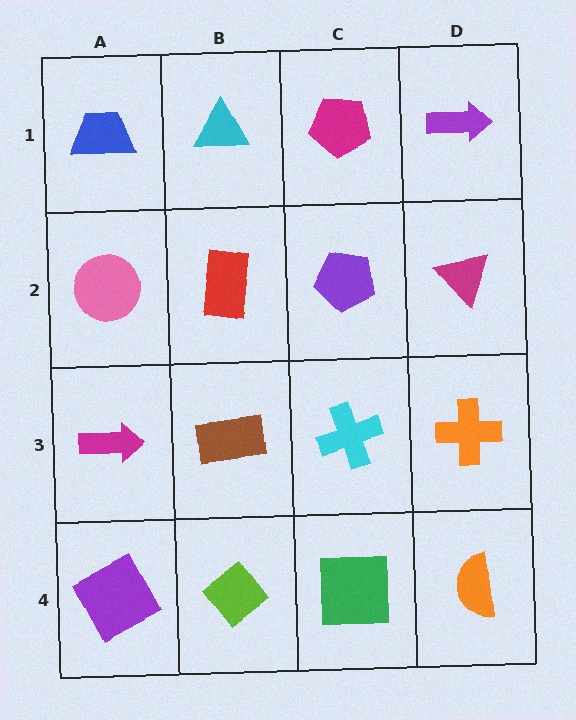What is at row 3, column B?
A brown rectangle.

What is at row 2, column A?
A pink circle.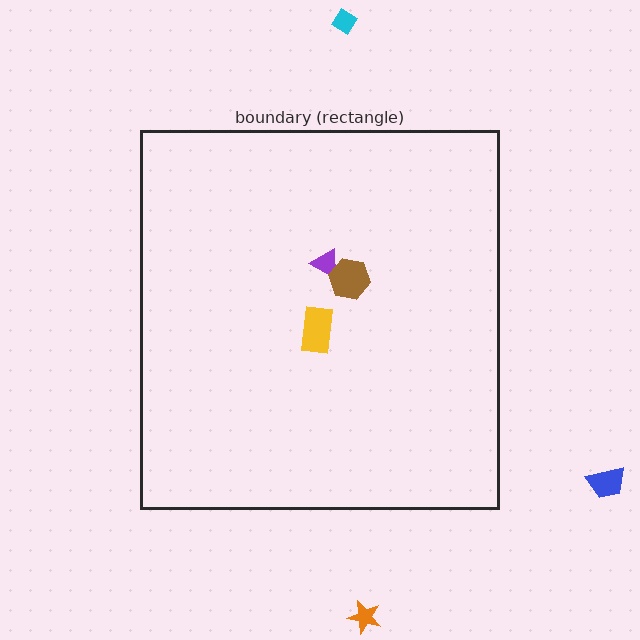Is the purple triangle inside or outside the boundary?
Inside.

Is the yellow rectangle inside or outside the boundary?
Inside.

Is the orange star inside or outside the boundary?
Outside.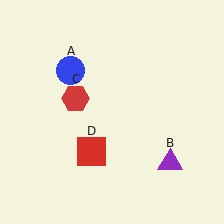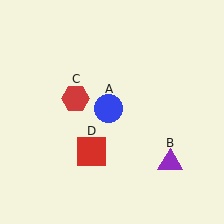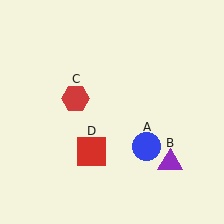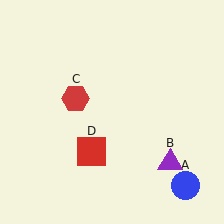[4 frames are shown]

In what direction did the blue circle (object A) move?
The blue circle (object A) moved down and to the right.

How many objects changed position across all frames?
1 object changed position: blue circle (object A).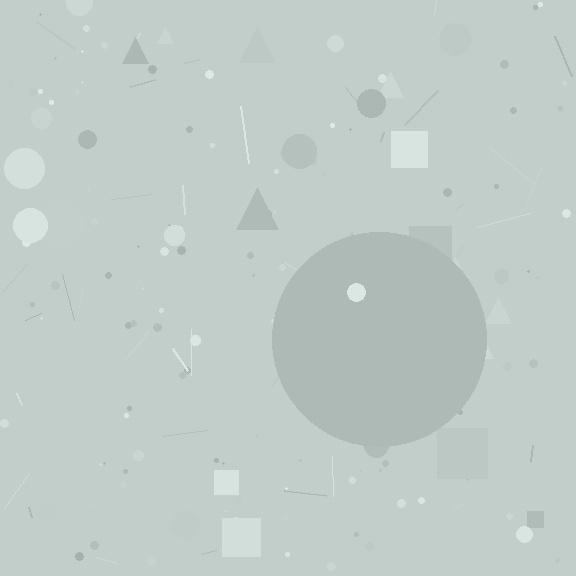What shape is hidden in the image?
A circle is hidden in the image.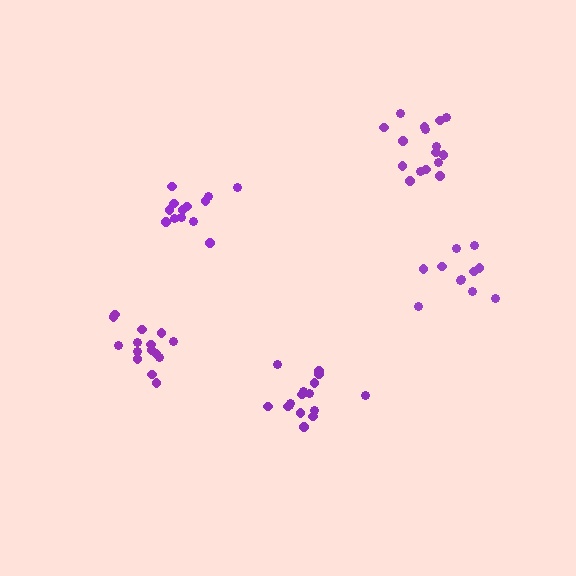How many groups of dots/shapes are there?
There are 5 groups.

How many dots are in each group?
Group 1: 16 dots, Group 2: 11 dots, Group 3: 15 dots, Group 4: 13 dots, Group 5: 16 dots (71 total).